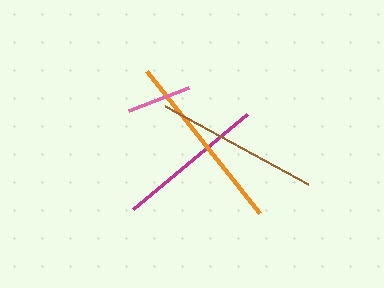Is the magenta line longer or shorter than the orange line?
The orange line is longer than the magenta line.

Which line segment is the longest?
The orange line is the longest at approximately 182 pixels.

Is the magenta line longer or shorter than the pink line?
The magenta line is longer than the pink line.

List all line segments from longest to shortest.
From longest to shortest: orange, brown, magenta, pink.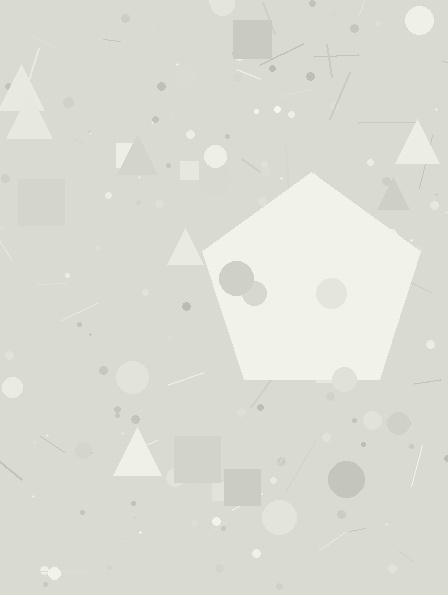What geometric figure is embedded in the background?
A pentagon is embedded in the background.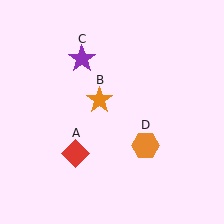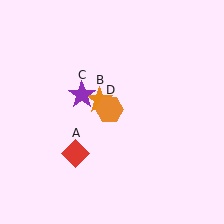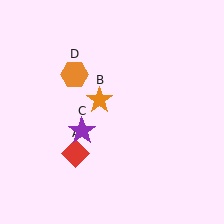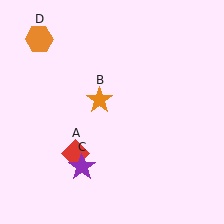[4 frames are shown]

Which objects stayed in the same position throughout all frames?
Red diamond (object A) and orange star (object B) remained stationary.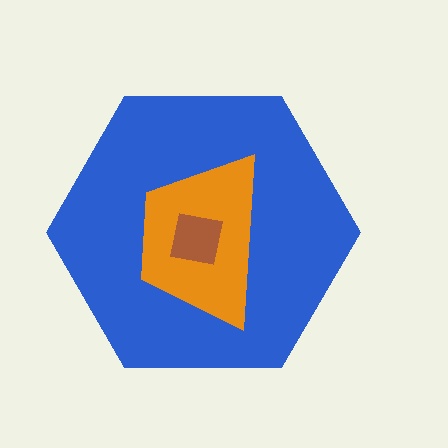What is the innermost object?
The brown square.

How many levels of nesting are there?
3.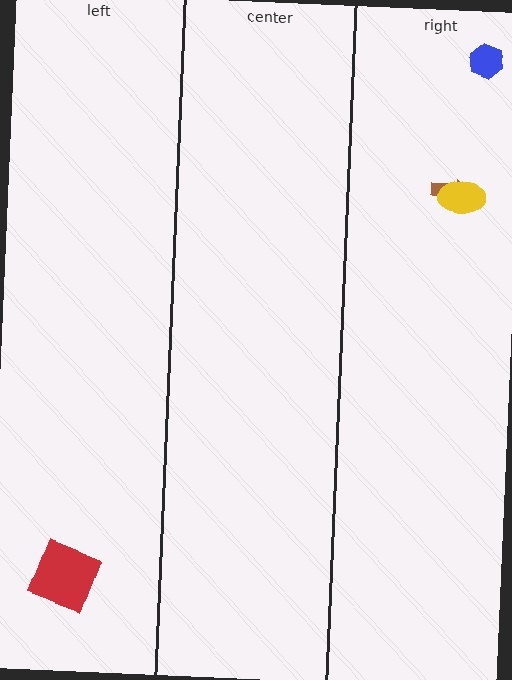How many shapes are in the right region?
3.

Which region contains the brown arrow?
The right region.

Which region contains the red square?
The left region.